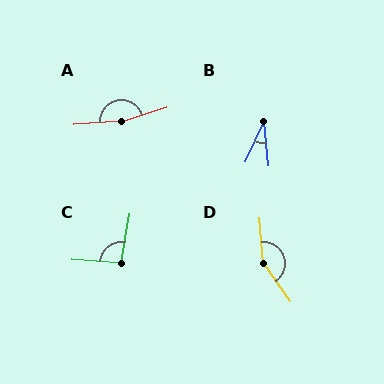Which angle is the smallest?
B, at approximately 30 degrees.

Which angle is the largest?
A, at approximately 166 degrees.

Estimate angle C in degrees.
Approximately 96 degrees.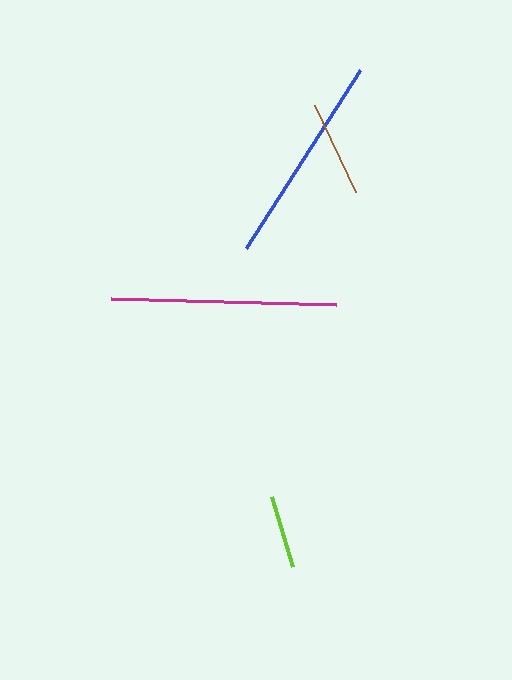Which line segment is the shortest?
The lime line is the shortest at approximately 73 pixels.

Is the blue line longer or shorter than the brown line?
The blue line is longer than the brown line.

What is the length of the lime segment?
The lime segment is approximately 73 pixels long.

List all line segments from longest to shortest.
From longest to shortest: magenta, blue, brown, lime.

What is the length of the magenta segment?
The magenta segment is approximately 226 pixels long.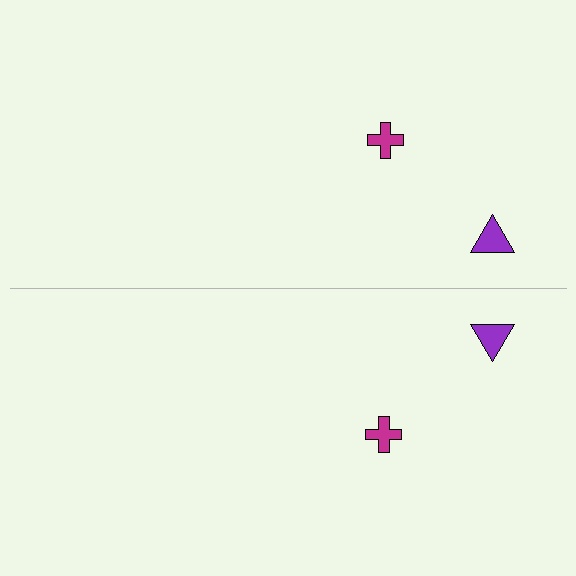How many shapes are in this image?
There are 4 shapes in this image.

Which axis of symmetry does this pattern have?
The pattern has a horizontal axis of symmetry running through the center of the image.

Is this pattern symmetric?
Yes, this pattern has bilateral (reflection) symmetry.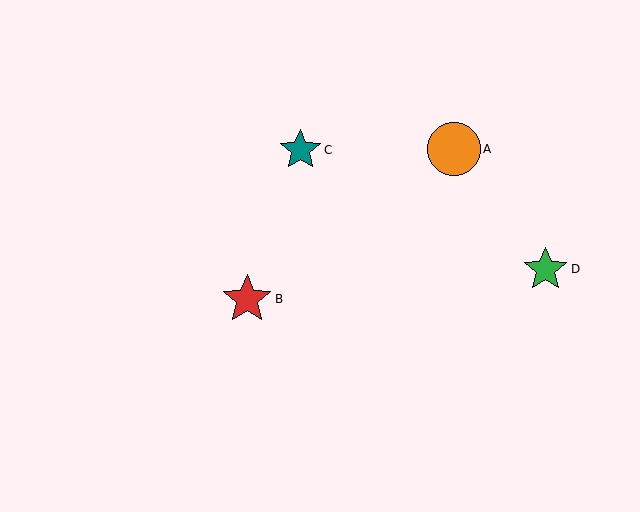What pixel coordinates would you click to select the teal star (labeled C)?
Click at (300, 150) to select the teal star C.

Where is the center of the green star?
The center of the green star is at (546, 269).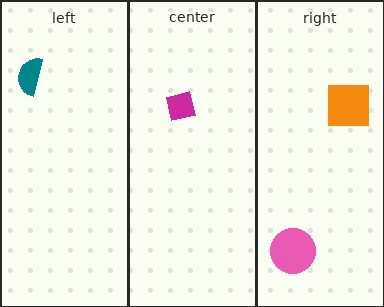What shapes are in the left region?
The teal semicircle.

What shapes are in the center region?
The magenta square.